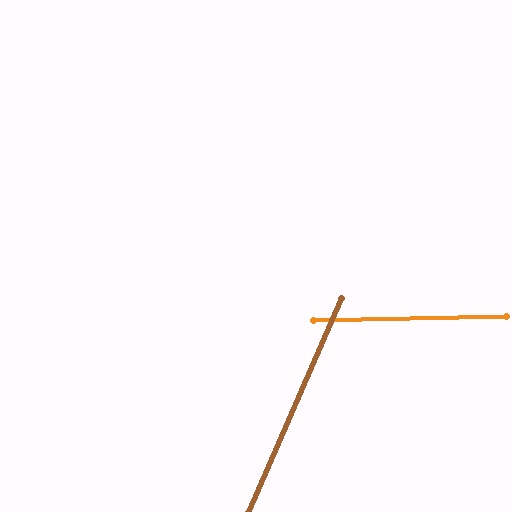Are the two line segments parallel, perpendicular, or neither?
Neither parallel nor perpendicular — they differ by about 65°.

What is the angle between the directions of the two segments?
Approximately 65 degrees.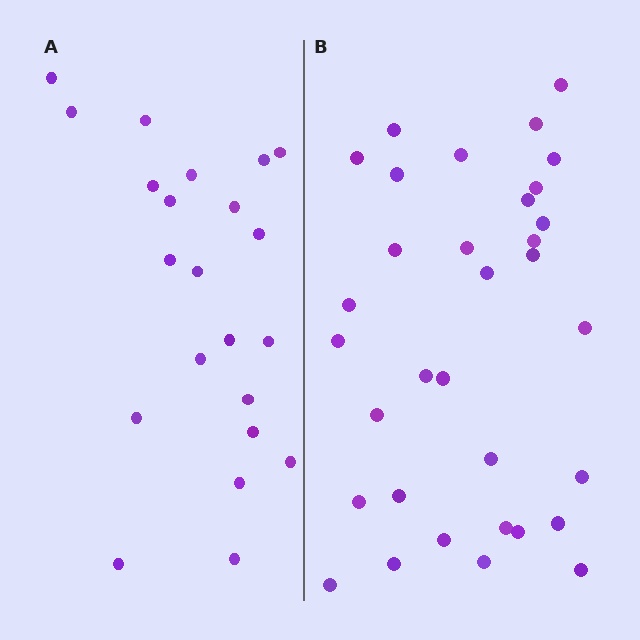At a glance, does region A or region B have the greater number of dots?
Region B (the right region) has more dots.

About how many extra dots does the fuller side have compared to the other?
Region B has roughly 12 or so more dots than region A.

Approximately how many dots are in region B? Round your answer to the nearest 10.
About 30 dots. (The exact count is 33, which rounds to 30.)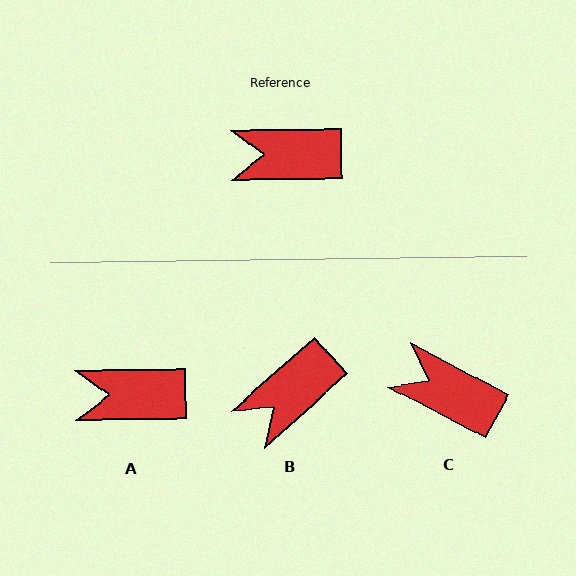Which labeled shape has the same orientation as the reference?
A.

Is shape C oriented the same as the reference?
No, it is off by about 28 degrees.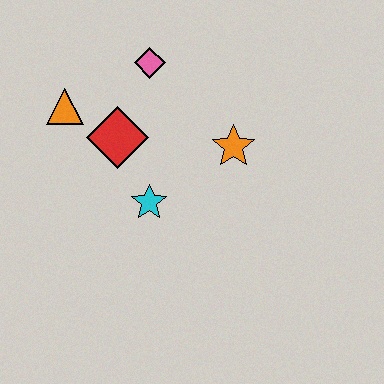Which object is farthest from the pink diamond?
The cyan star is farthest from the pink diamond.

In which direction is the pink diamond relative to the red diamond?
The pink diamond is above the red diamond.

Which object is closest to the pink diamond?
The red diamond is closest to the pink diamond.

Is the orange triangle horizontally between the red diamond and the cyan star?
No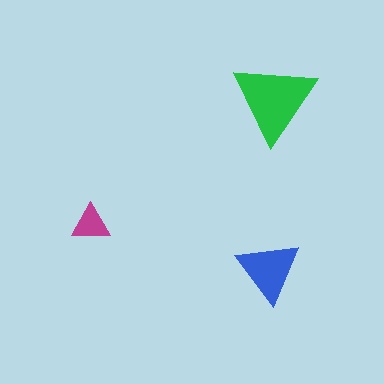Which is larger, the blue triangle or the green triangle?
The green one.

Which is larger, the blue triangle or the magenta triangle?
The blue one.